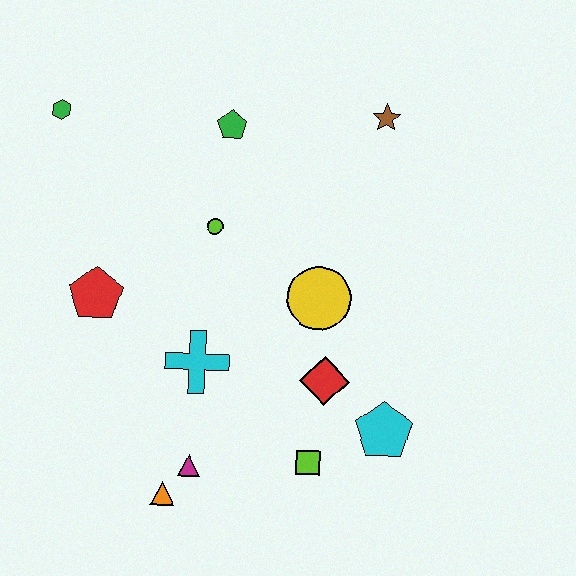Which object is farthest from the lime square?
The green hexagon is farthest from the lime square.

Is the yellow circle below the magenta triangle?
No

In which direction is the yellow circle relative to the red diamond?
The yellow circle is above the red diamond.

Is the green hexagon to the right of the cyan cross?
No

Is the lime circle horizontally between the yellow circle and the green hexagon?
Yes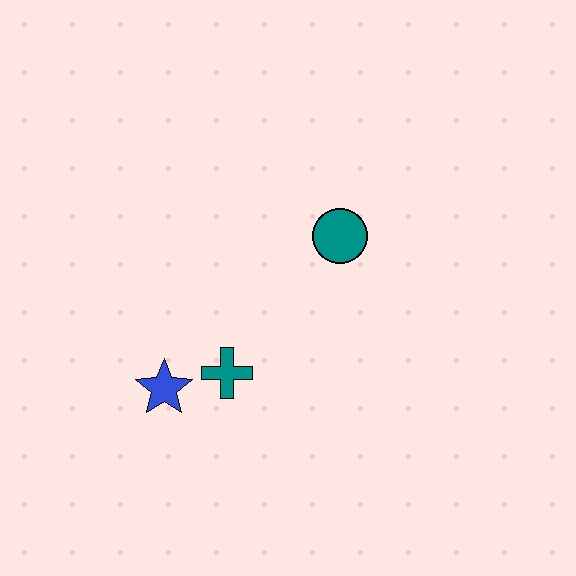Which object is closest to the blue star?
The teal cross is closest to the blue star.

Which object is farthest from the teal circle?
The blue star is farthest from the teal circle.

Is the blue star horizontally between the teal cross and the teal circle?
No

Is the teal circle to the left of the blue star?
No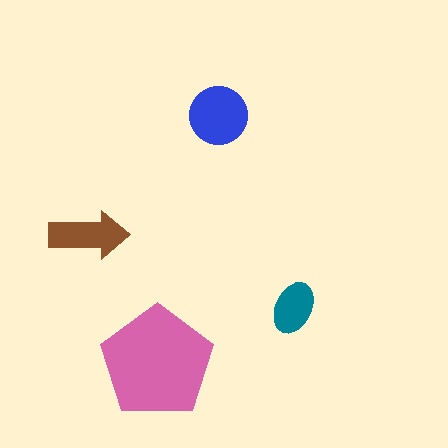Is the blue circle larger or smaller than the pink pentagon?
Smaller.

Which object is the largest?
The pink pentagon.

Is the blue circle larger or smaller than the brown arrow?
Larger.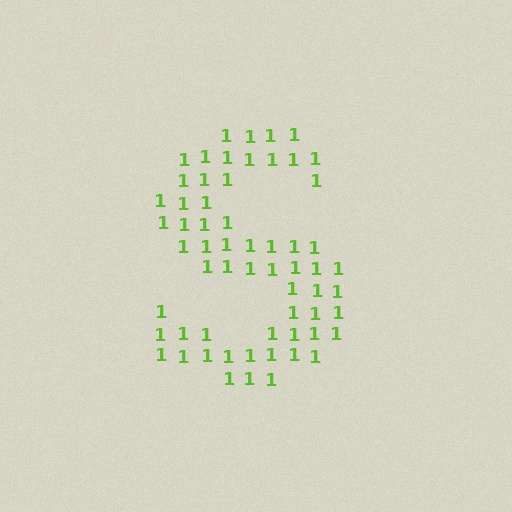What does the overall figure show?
The overall figure shows the letter S.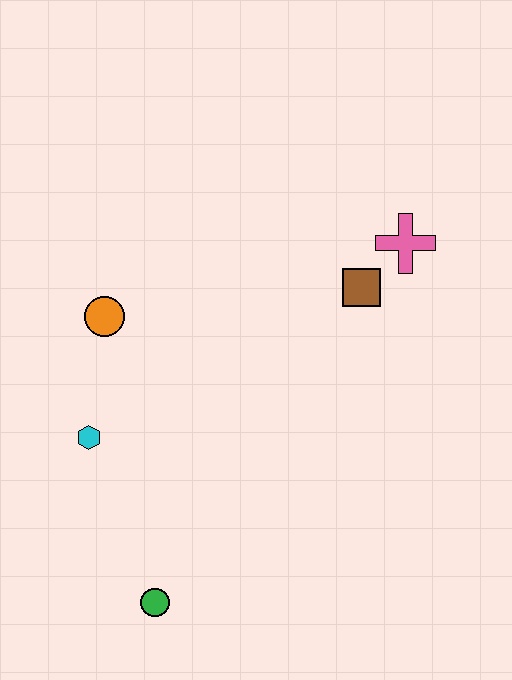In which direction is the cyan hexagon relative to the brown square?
The cyan hexagon is to the left of the brown square.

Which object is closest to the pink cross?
The brown square is closest to the pink cross.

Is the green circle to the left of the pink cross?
Yes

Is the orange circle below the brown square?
Yes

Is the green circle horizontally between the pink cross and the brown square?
No